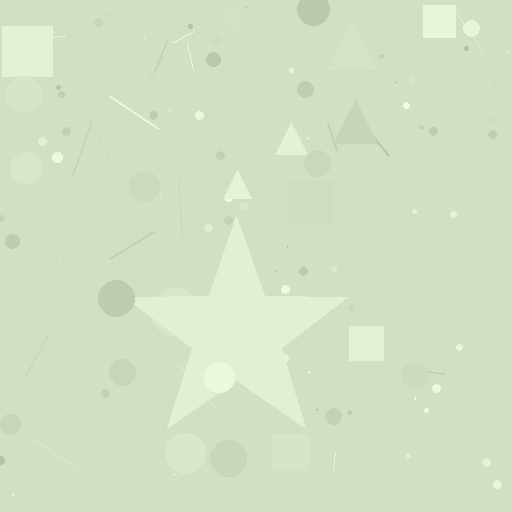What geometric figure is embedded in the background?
A star is embedded in the background.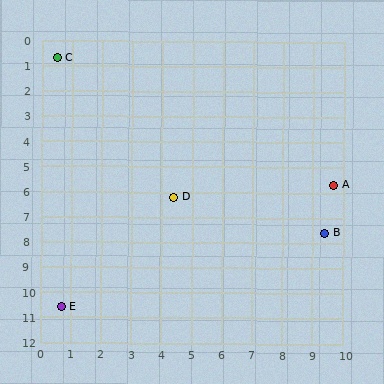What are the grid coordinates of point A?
Point A is at approximately (9.7, 5.7).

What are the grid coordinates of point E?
Point E is at approximately (0.7, 10.6).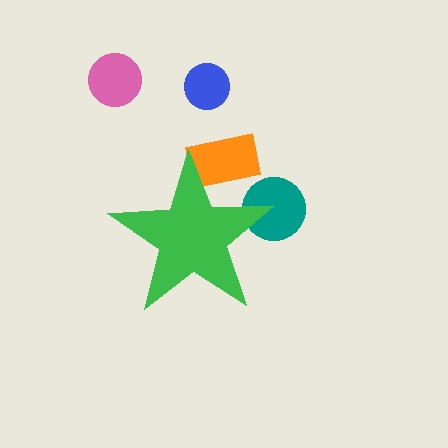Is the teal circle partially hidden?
Yes, the teal circle is partially hidden behind the green star.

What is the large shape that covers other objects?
A green star.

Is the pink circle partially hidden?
No, the pink circle is fully visible.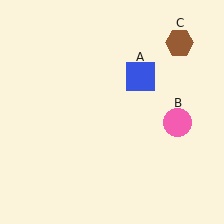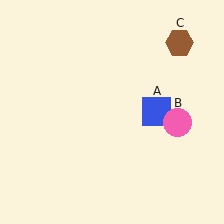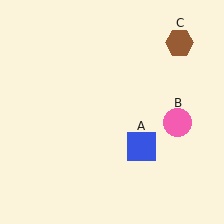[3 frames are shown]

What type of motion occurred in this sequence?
The blue square (object A) rotated clockwise around the center of the scene.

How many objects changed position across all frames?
1 object changed position: blue square (object A).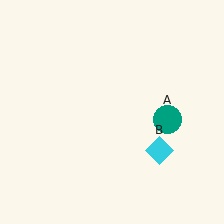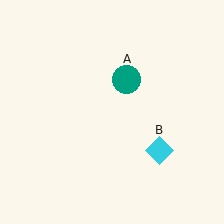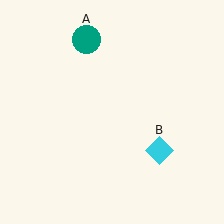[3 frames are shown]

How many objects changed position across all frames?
1 object changed position: teal circle (object A).